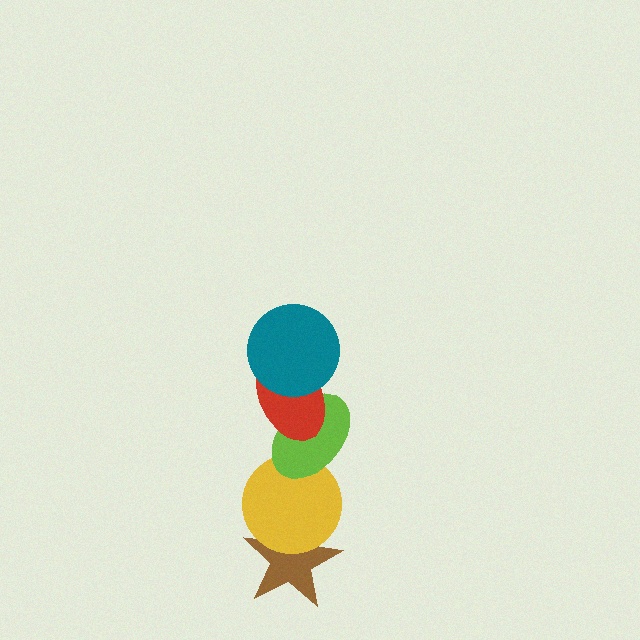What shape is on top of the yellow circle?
The lime ellipse is on top of the yellow circle.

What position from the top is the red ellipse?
The red ellipse is 2nd from the top.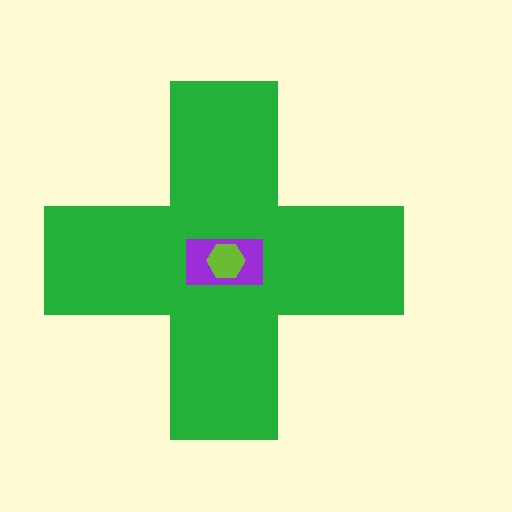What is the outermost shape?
The green cross.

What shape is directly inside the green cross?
The purple rectangle.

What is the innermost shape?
The lime hexagon.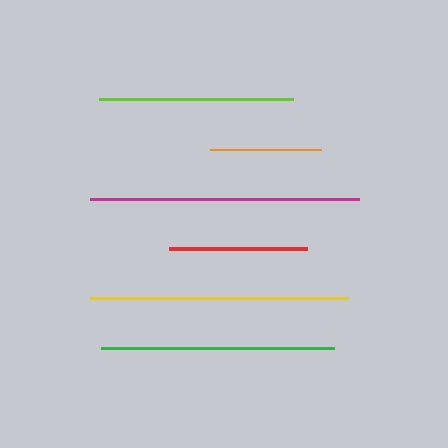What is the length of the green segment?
The green segment is approximately 233 pixels long.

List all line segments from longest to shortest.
From longest to shortest: magenta, yellow, green, lime, red, orange.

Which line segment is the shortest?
The orange line is the shortest at approximately 111 pixels.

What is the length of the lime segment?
The lime segment is approximately 193 pixels long.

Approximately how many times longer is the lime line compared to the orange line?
The lime line is approximately 1.7 times the length of the orange line.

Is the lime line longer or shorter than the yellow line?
The yellow line is longer than the lime line.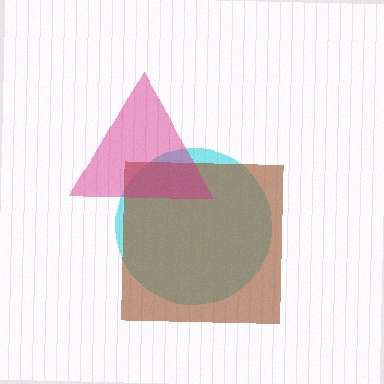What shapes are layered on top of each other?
The layered shapes are: a cyan circle, a brown square, a magenta triangle.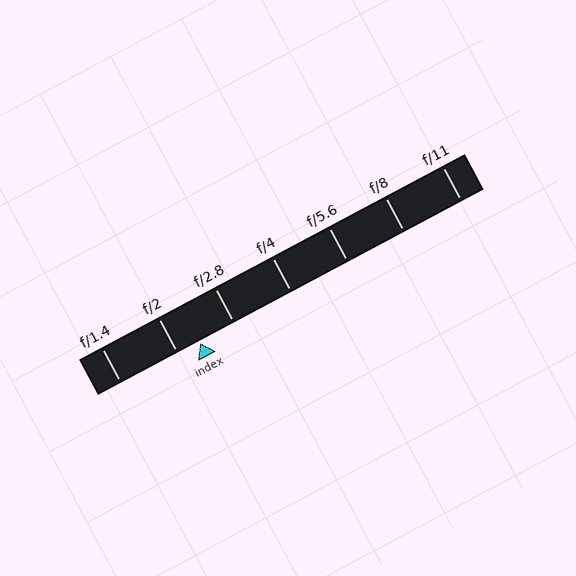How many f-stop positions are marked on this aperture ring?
There are 7 f-stop positions marked.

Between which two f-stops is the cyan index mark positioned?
The index mark is between f/2 and f/2.8.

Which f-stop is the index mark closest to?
The index mark is closest to f/2.